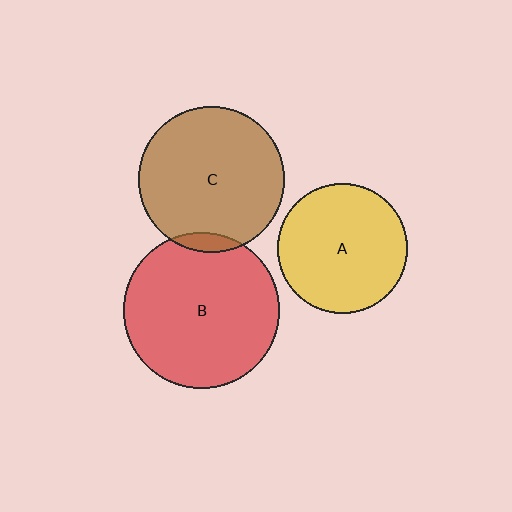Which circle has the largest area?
Circle B (red).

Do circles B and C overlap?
Yes.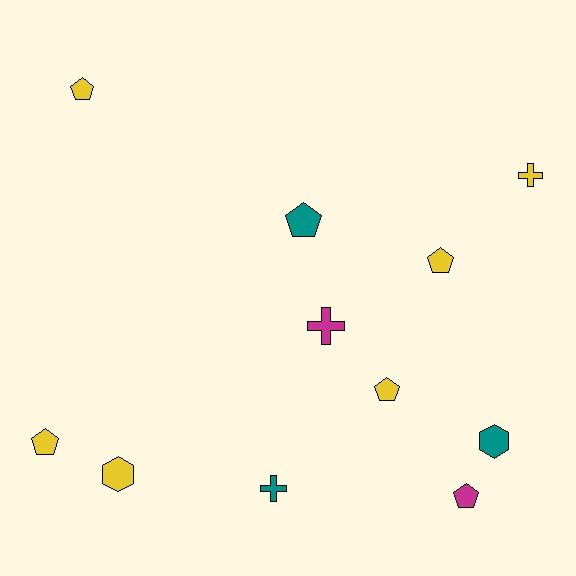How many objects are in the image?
There are 11 objects.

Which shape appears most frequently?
Pentagon, with 6 objects.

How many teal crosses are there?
There is 1 teal cross.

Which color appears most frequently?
Yellow, with 6 objects.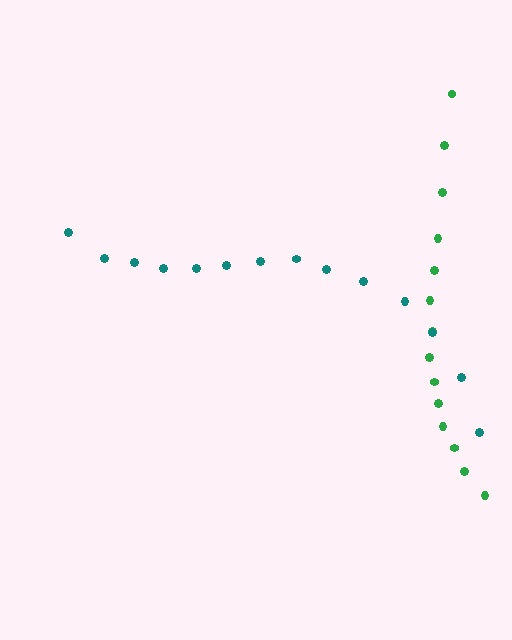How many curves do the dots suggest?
There are 2 distinct paths.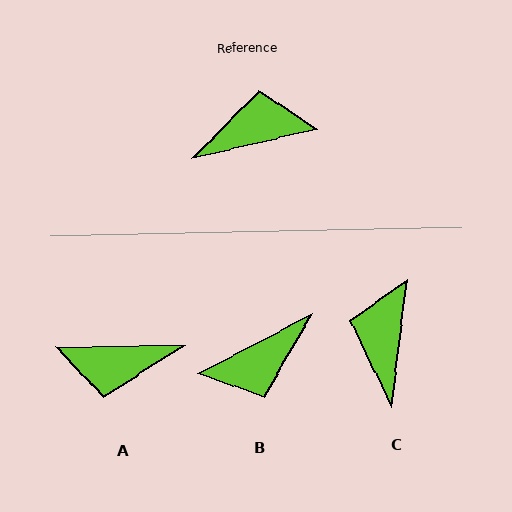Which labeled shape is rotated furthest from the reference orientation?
A, about 167 degrees away.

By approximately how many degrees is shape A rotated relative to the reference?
Approximately 167 degrees counter-clockwise.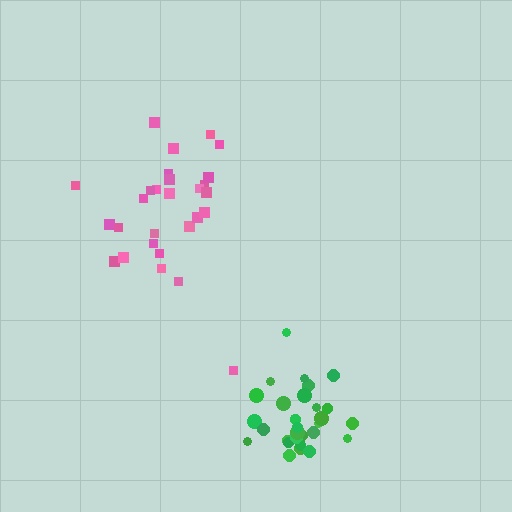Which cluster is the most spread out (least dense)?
Pink.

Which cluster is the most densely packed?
Green.